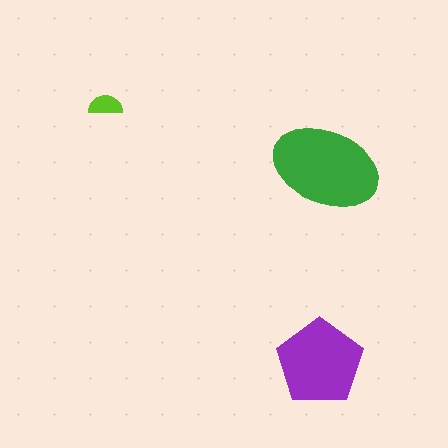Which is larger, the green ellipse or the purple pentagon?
The green ellipse.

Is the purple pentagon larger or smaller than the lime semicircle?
Larger.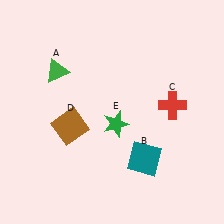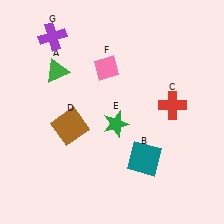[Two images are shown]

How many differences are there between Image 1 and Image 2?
There are 2 differences between the two images.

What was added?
A pink diamond (F), a purple cross (G) were added in Image 2.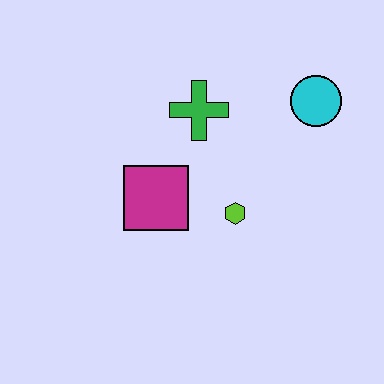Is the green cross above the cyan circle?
No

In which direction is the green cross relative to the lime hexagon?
The green cross is above the lime hexagon.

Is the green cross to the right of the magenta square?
Yes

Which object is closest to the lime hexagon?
The magenta square is closest to the lime hexagon.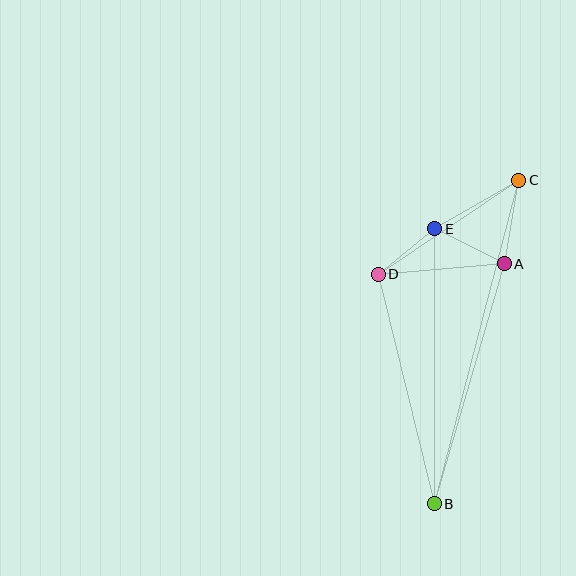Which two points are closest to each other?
Points D and E are closest to each other.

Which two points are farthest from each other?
Points B and C are farthest from each other.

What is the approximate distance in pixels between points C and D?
The distance between C and D is approximately 169 pixels.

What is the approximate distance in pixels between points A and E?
The distance between A and E is approximately 78 pixels.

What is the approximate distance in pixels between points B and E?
The distance between B and E is approximately 275 pixels.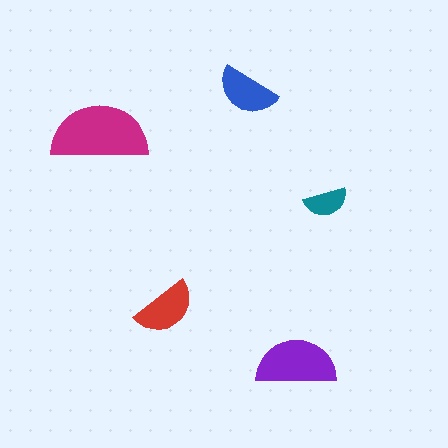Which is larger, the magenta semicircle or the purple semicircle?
The magenta one.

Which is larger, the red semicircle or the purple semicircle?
The purple one.